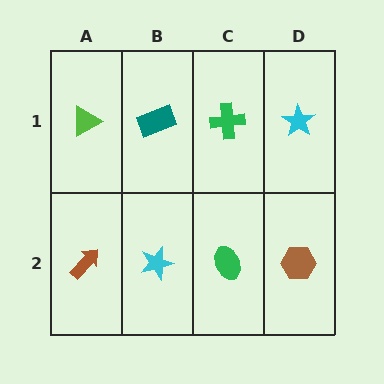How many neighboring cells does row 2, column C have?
3.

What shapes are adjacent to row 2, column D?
A cyan star (row 1, column D), a green ellipse (row 2, column C).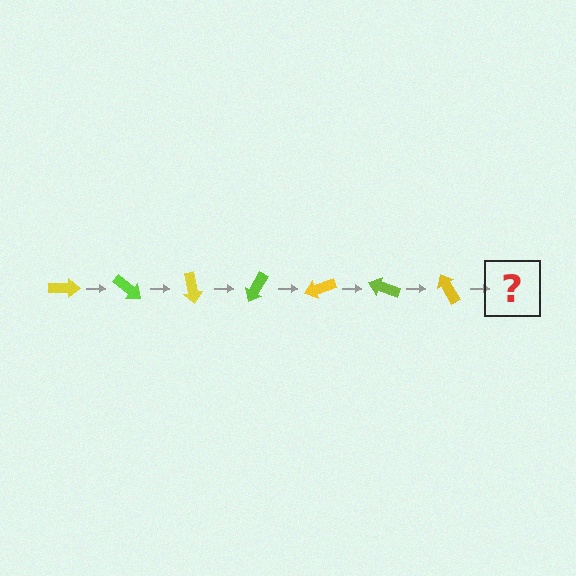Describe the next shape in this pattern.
It should be a lime arrow, rotated 280 degrees from the start.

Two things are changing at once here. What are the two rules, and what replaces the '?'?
The two rules are that it rotates 40 degrees each step and the color cycles through yellow and lime. The '?' should be a lime arrow, rotated 280 degrees from the start.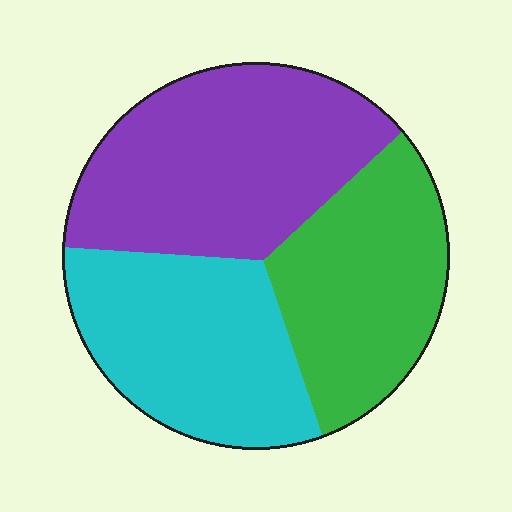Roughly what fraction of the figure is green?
Green covers about 30% of the figure.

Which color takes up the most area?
Purple, at roughly 40%.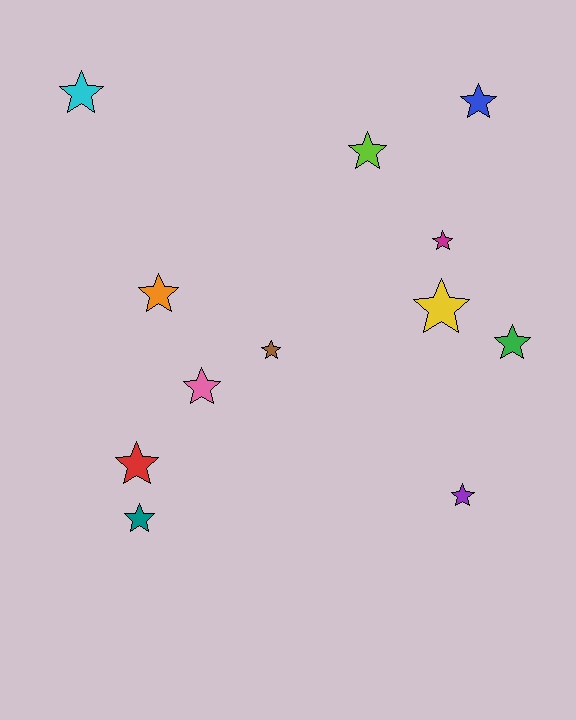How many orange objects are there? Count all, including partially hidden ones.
There is 1 orange object.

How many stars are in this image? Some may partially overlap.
There are 12 stars.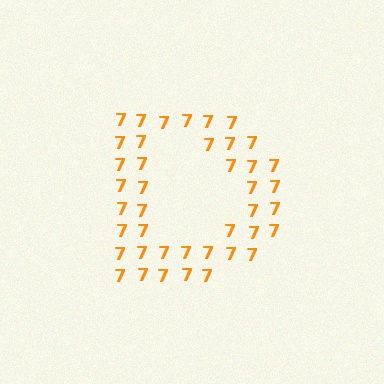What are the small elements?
The small elements are digit 7's.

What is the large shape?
The large shape is the letter D.